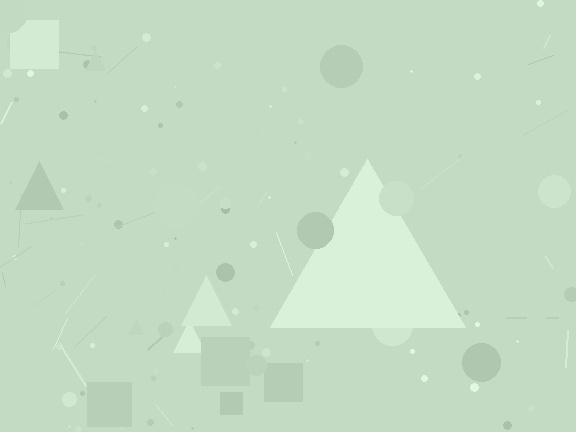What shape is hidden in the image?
A triangle is hidden in the image.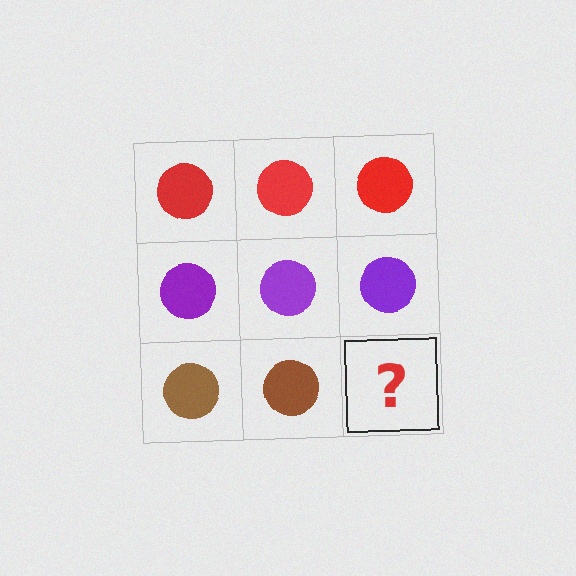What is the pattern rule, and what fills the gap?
The rule is that each row has a consistent color. The gap should be filled with a brown circle.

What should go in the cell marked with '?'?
The missing cell should contain a brown circle.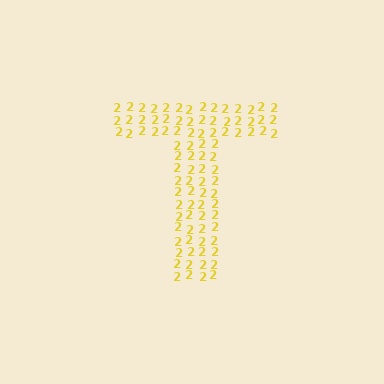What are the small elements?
The small elements are digit 2's.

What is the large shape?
The large shape is the letter T.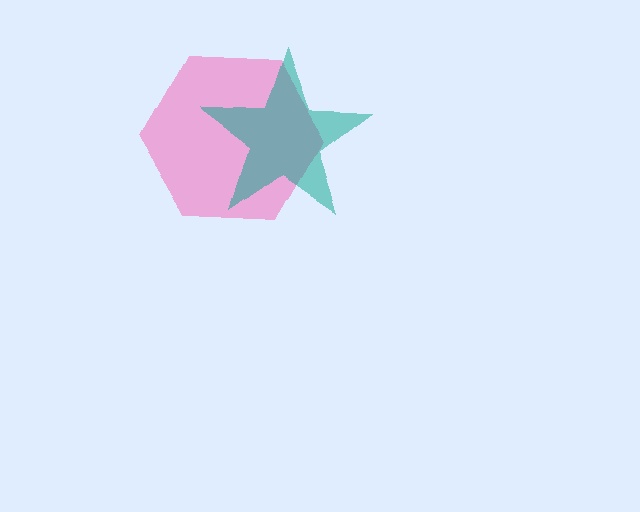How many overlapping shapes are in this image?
There are 2 overlapping shapes in the image.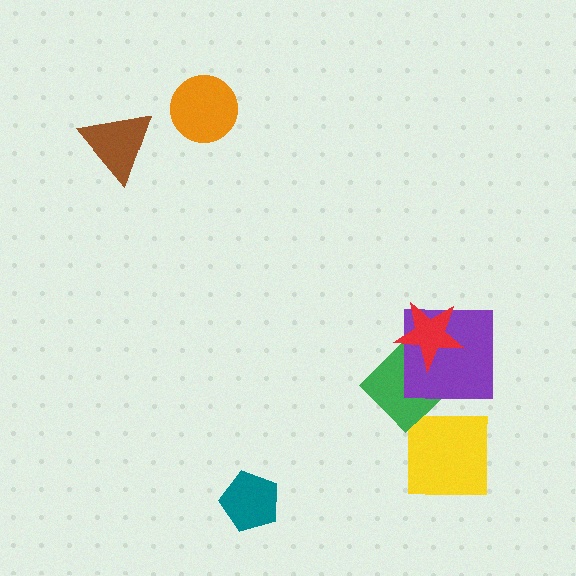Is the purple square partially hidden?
Yes, it is partially covered by another shape.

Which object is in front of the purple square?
The red star is in front of the purple square.